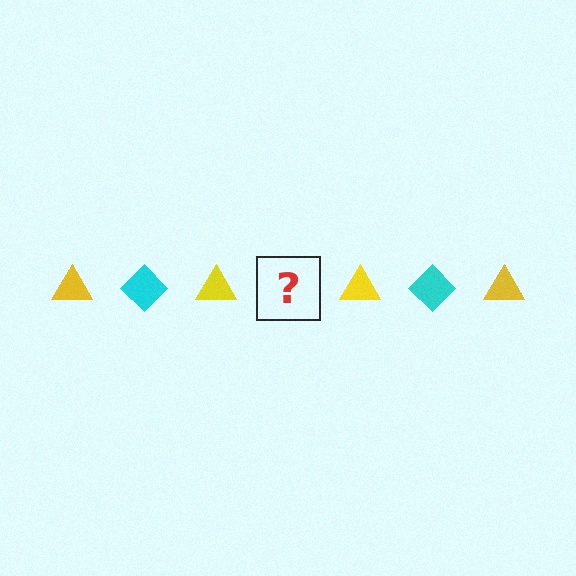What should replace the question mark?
The question mark should be replaced with a cyan diamond.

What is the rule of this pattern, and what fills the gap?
The rule is that the pattern alternates between yellow triangle and cyan diamond. The gap should be filled with a cyan diamond.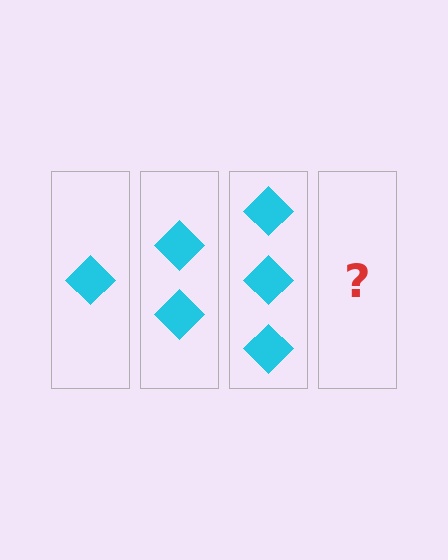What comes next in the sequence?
The next element should be 4 diamonds.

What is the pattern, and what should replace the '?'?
The pattern is that each step adds one more diamond. The '?' should be 4 diamonds.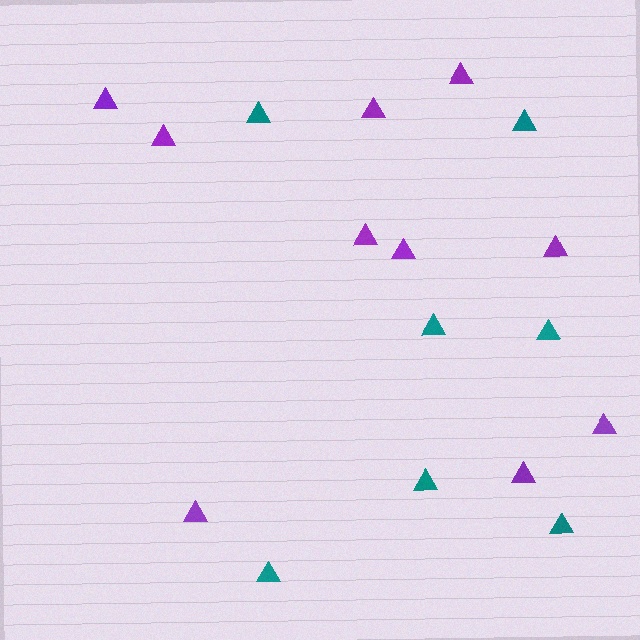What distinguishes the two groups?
There are 2 groups: one group of purple triangles (10) and one group of teal triangles (7).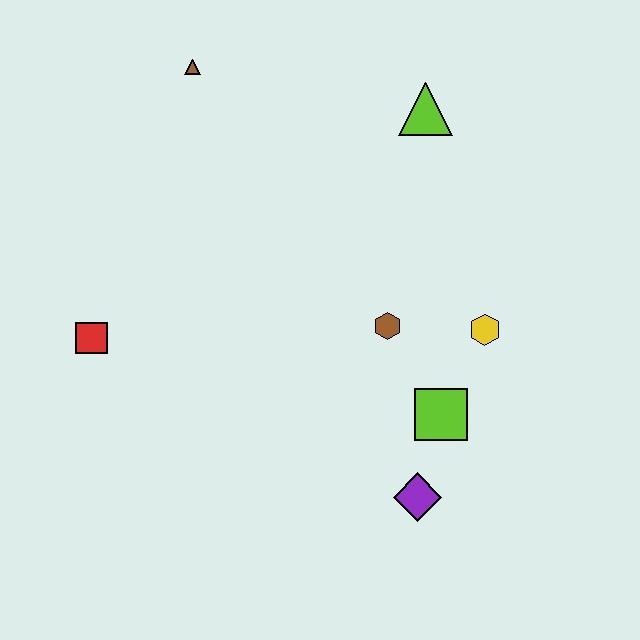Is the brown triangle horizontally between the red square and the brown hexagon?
Yes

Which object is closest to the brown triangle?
The lime triangle is closest to the brown triangle.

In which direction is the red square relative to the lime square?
The red square is to the left of the lime square.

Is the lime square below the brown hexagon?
Yes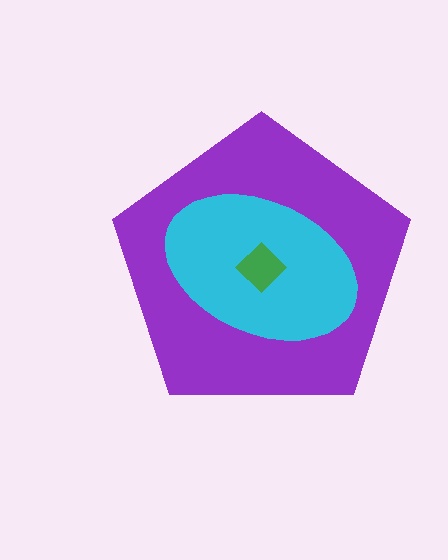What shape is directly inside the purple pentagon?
The cyan ellipse.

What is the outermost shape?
The purple pentagon.